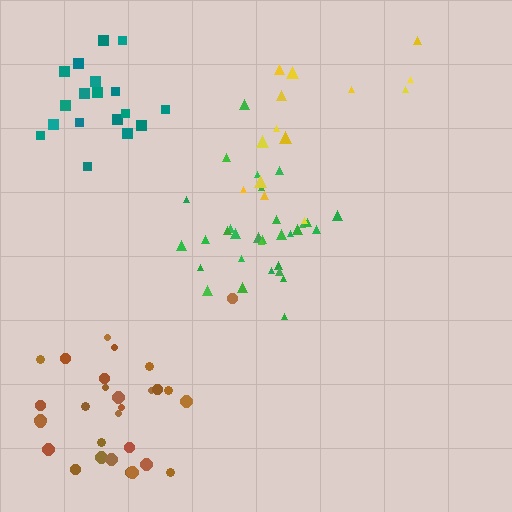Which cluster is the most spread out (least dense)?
Yellow.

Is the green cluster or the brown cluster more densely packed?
Green.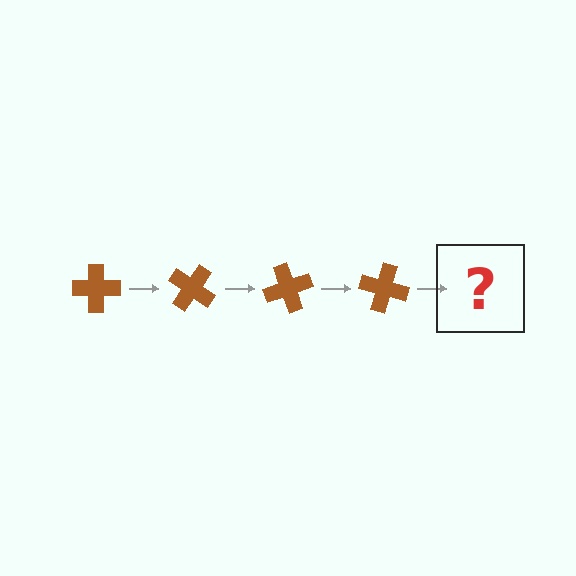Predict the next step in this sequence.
The next step is a brown cross rotated 140 degrees.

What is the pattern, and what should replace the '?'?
The pattern is that the cross rotates 35 degrees each step. The '?' should be a brown cross rotated 140 degrees.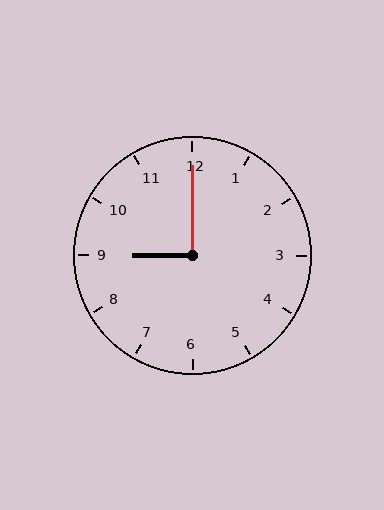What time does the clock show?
9:00.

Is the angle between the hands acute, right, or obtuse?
It is right.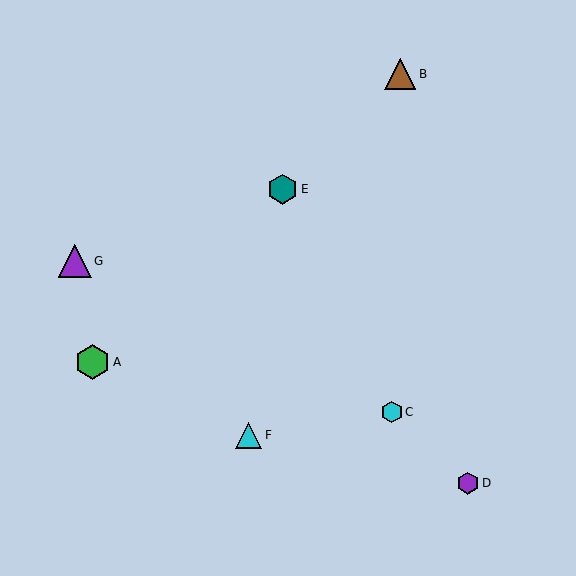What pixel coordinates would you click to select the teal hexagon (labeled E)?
Click at (283, 189) to select the teal hexagon E.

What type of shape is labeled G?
Shape G is a purple triangle.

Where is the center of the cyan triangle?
The center of the cyan triangle is at (249, 435).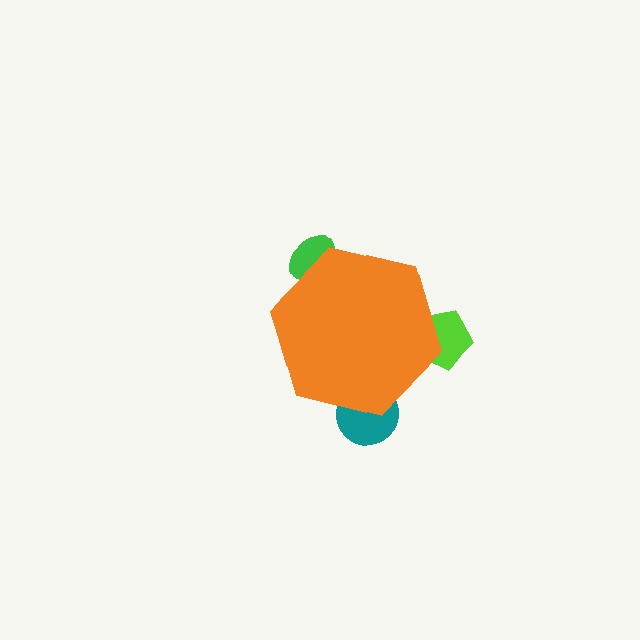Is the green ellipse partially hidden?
Yes, the green ellipse is partially hidden behind the orange hexagon.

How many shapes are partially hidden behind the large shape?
3 shapes are partially hidden.